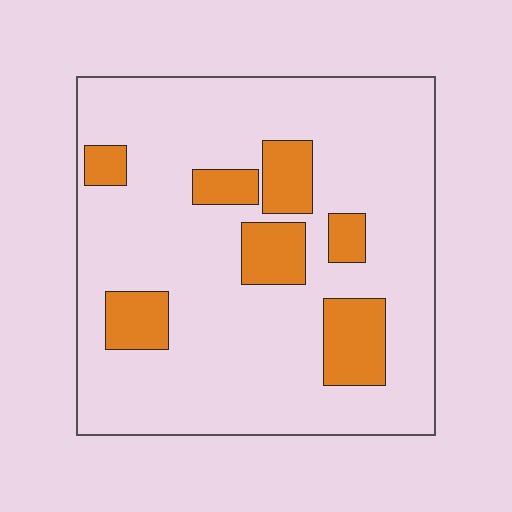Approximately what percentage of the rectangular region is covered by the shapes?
Approximately 20%.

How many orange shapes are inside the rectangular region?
7.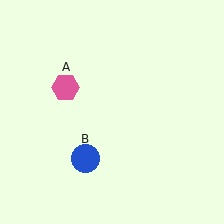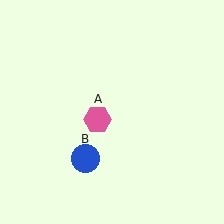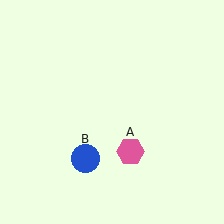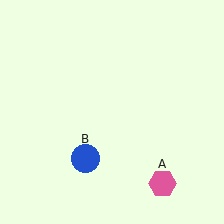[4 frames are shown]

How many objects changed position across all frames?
1 object changed position: pink hexagon (object A).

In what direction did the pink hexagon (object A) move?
The pink hexagon (object A) moved down and to the right.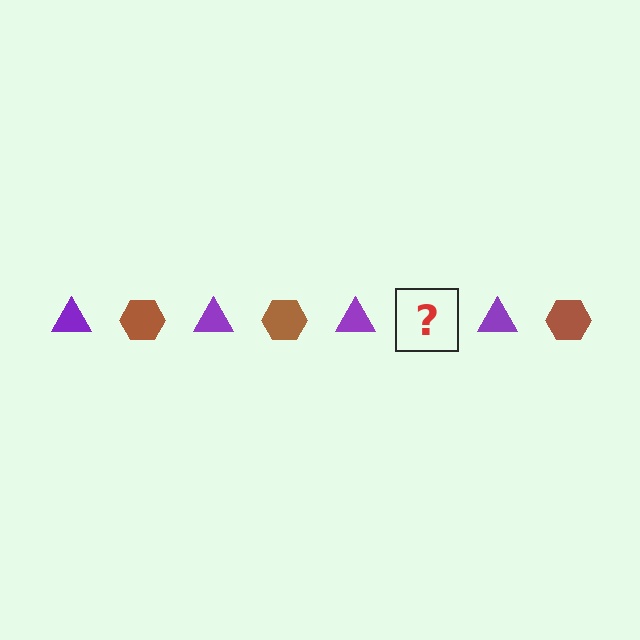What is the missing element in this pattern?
The missing element is a brown hexagon.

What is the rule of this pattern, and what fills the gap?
The rule is that the pattern alternates between purple triangle and brown hexagon. The gap should be filled with a brown hexagon.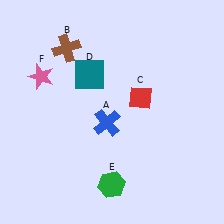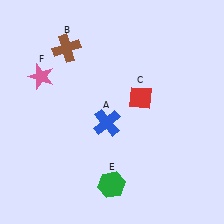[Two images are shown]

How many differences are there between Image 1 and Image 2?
There is 1 difference between the two images.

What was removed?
The teal square (D) was removed in Image 2.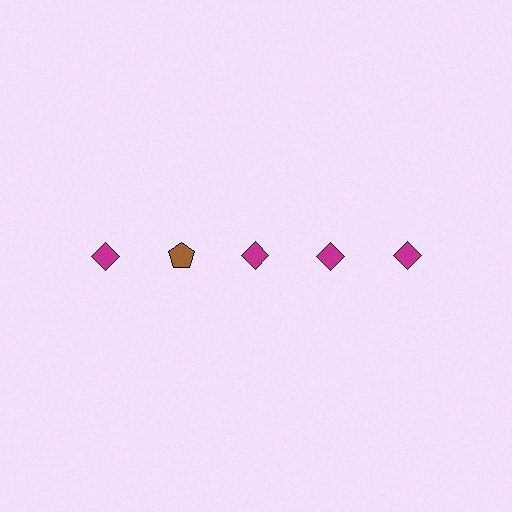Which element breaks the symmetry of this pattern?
The brown pentagon in the top row, second from left column breaks the symmetry. All other shapes are magenta diamonds.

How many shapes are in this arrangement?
There are 5 shapes arranged in a grid pattern.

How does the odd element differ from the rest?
It differs in both color (brown instead of magenta) and shape (pentagon instead of diamond).